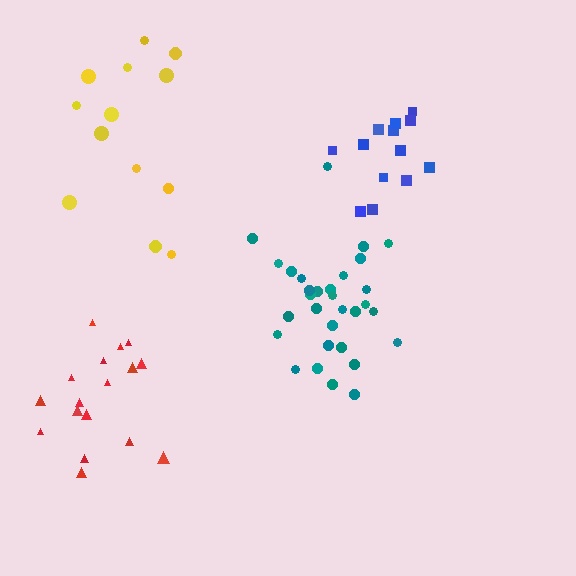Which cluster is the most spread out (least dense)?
Yellow.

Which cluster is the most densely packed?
Teal.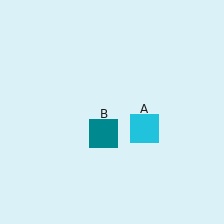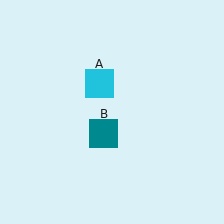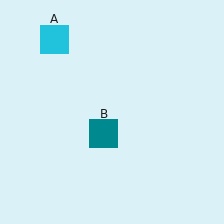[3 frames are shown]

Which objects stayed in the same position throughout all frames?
Teal square (object B) remained stationary.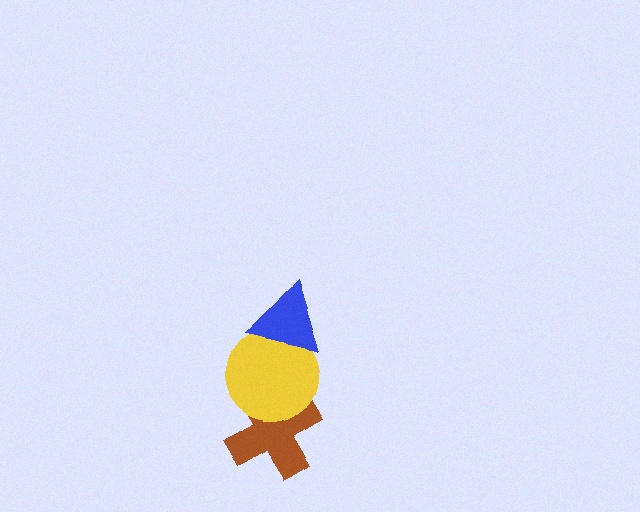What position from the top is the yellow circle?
The yellow circle is 2nd from the top.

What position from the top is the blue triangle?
The blue triangle is 1st from the top.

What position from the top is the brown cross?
The brown cross is 3rd from the top.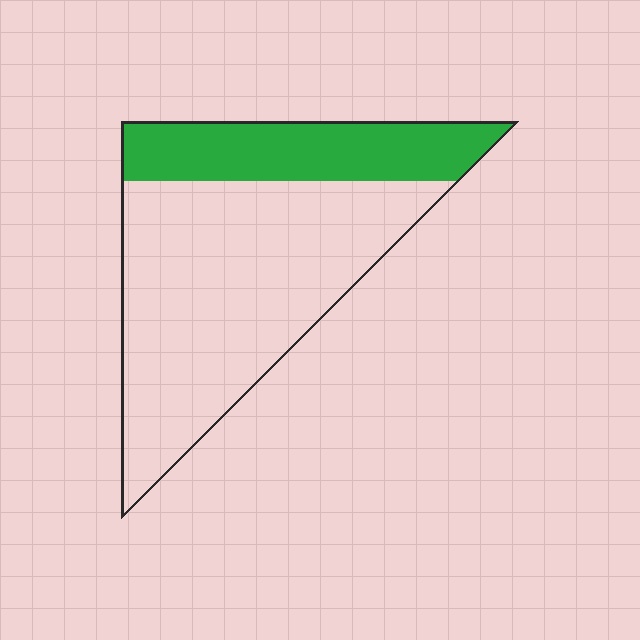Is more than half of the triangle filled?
No.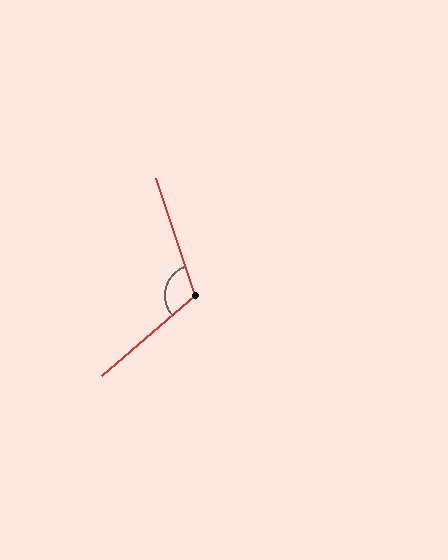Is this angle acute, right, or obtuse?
It is obtuse.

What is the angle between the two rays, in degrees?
Approximately 112 degrees.